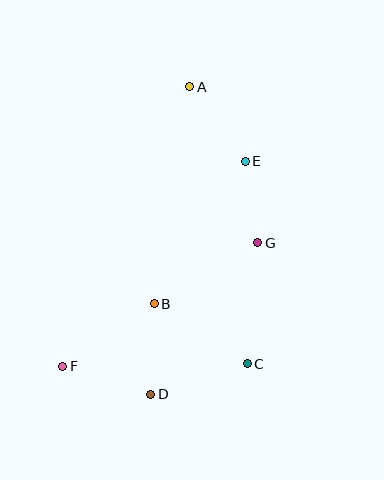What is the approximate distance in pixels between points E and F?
The distance between E and F is approximately 275 pixels.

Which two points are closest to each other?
Points E and G are closest to each other.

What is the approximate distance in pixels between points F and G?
The distance between F and G is approximately 231 pixels.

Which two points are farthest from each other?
Points A and D are farthest from each other.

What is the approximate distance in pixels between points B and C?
The distance between B and C is approximately 111 pixels.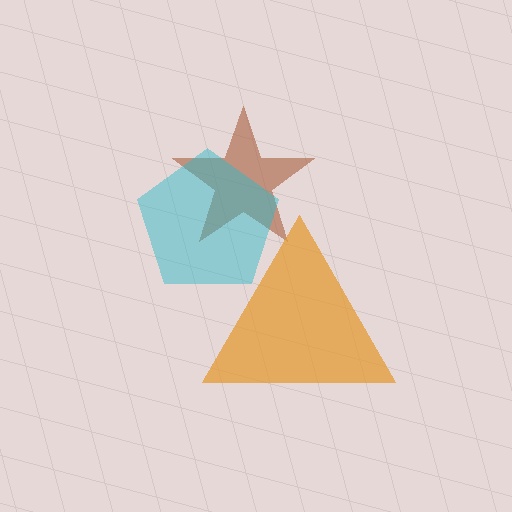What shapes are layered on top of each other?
The layered shapes are: a brown star, an orange triangle, a cyan pentagon.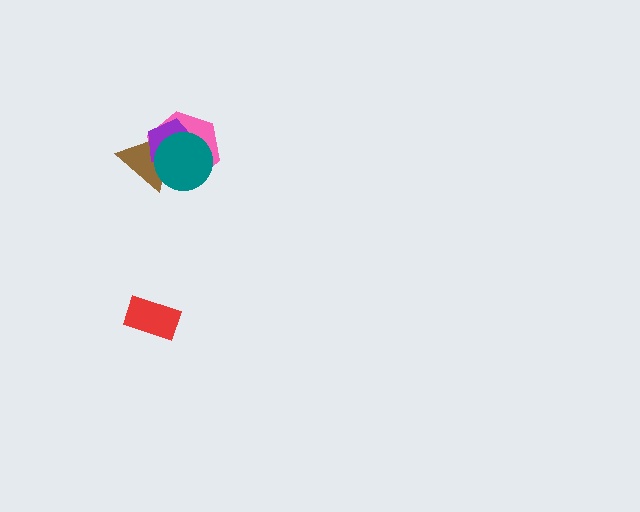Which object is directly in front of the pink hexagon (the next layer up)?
The brown triangle is directly in front of the pink hexagon.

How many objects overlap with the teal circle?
3 objects overlap with the teal circle.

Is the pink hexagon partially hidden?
Yes, it is partially covered by another shape.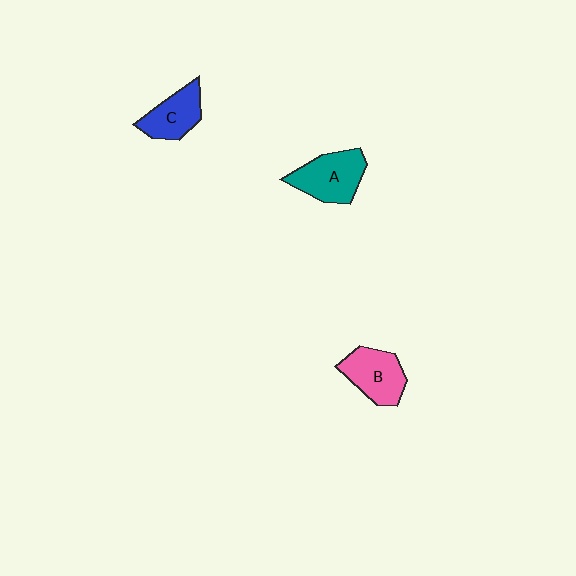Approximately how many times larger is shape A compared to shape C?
Approximately 1.3 times.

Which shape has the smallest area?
Shape C (blue).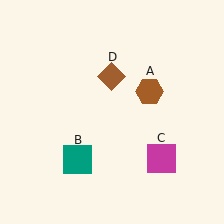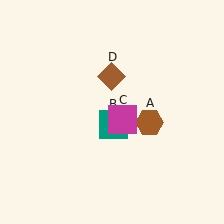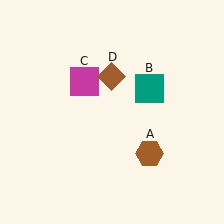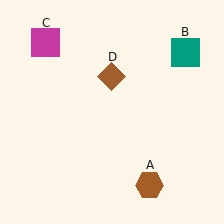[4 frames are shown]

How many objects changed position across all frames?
3 objects changed position: brown hexagon (object A), teal square (object B), magenta square (object C).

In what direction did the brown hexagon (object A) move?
The brown hexagon (object A) moved down.